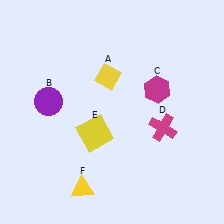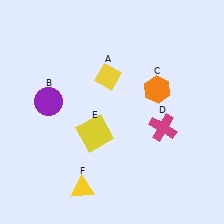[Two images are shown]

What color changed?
The hexagon (C) changed from magenta in Image 1 to orange in Image 2.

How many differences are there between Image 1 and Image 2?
There is 1 difference between the two images.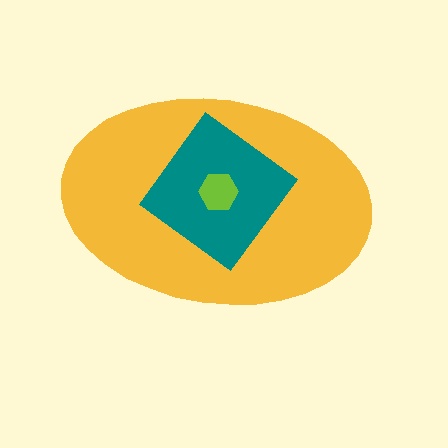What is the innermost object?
The lime hexagon.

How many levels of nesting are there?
3.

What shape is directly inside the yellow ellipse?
The teal diamond.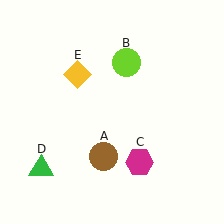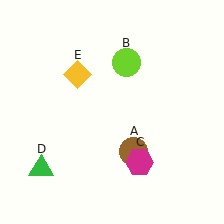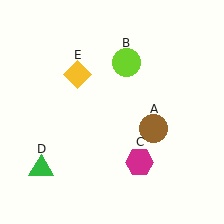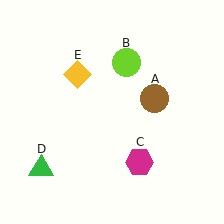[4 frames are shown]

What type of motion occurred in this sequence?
The brown circle (object A) rotated counterclockwise around the center of the scene.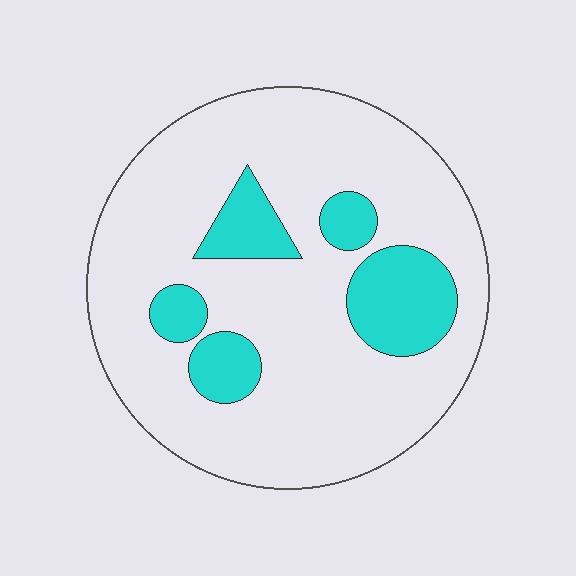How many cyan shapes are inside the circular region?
5.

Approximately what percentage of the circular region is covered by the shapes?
Approximately 20%.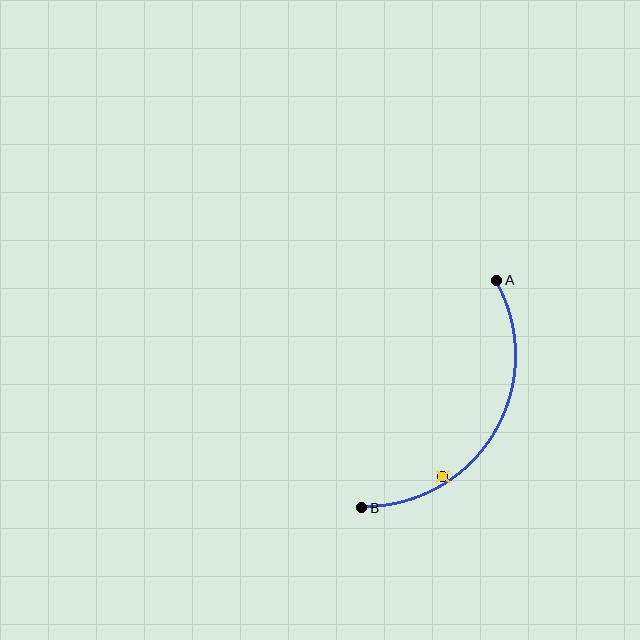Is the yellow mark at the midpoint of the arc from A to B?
No — the yellow mark does not lie on the arc at all. It sits slightly inside the curve.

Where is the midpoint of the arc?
The arc midpoint is the point on the curve farthest from the straight line joining A and B. It sits to the right of that line.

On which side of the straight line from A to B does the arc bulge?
The arc bulges to the right of the straight line connecting A and B.